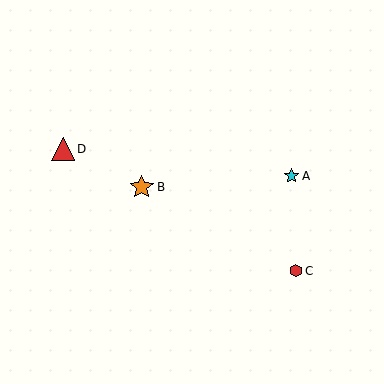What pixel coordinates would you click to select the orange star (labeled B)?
Click at (142, 187) to select the orange star B.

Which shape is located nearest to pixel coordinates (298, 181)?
The cyan star (labeled A) at (292, 176) is nearest to that location.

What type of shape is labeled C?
Shape C is a red hexagon.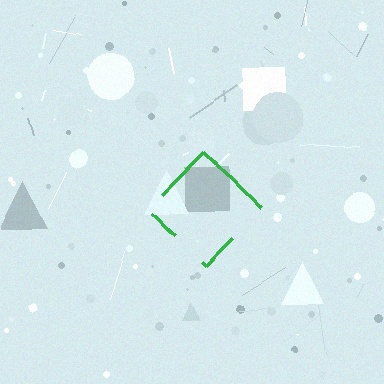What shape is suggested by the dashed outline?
The dashed outline suggests a diamond.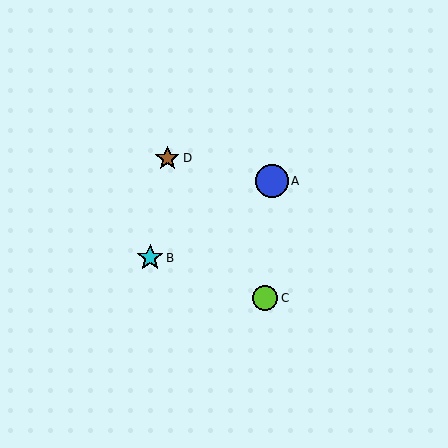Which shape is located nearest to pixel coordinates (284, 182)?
The blue circle (labeled A) at (272, 181) is nearest to that location.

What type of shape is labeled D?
Shape D is a brown star.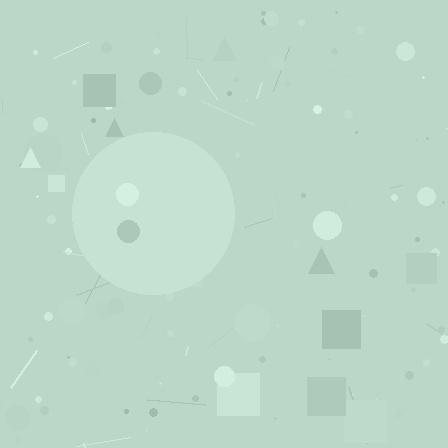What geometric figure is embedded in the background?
A circle is embedded in the background.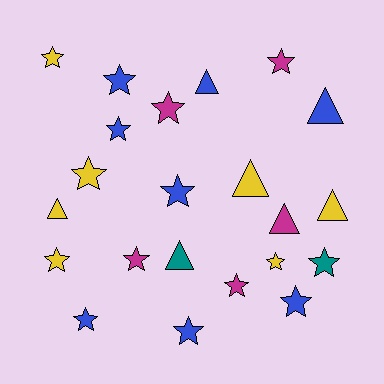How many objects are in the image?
There are 22 objects.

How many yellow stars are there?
There are 4 yellow stars.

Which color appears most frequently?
Blue, with 8 objects.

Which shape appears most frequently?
Star, with 15 objects.